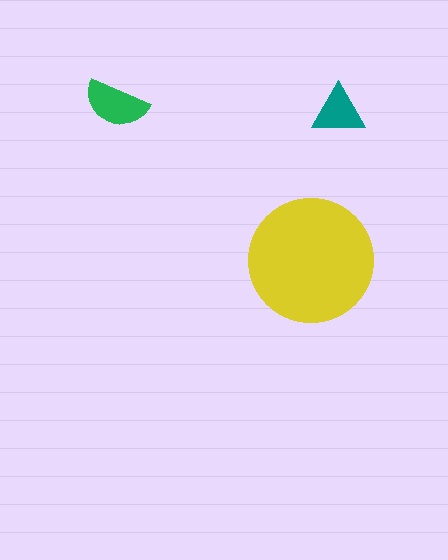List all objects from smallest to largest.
The teal triangle, the green semicircle, the yellow circle.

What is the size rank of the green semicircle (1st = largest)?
2nd.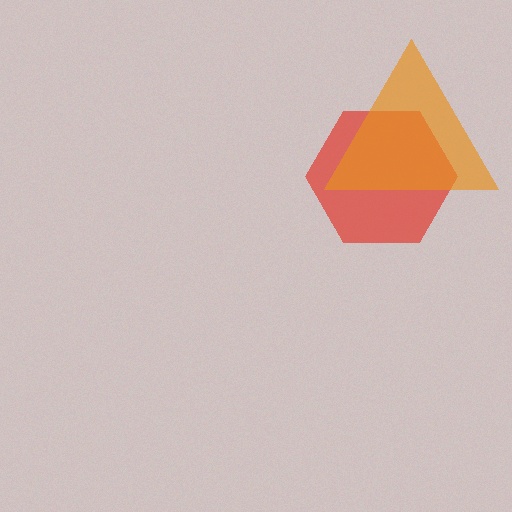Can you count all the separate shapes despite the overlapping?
Yes, there are 2 separate shapes.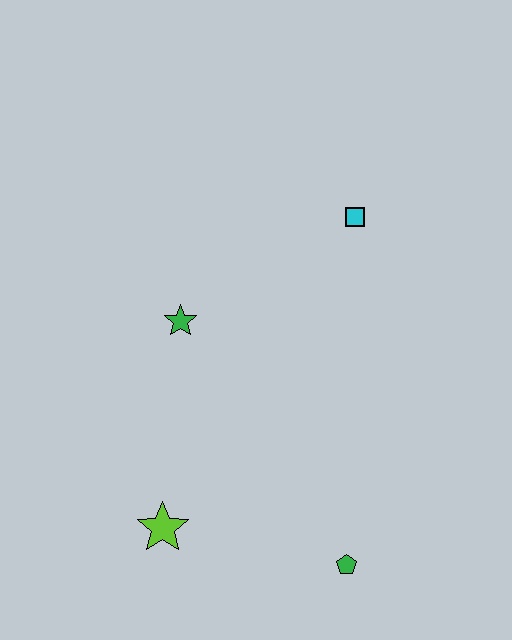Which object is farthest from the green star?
The green pentagon is farthest from the green star.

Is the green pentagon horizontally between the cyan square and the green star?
Yes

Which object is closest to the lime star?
The green pentagon is closest to the lime star.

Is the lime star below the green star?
Yes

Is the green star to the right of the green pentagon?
No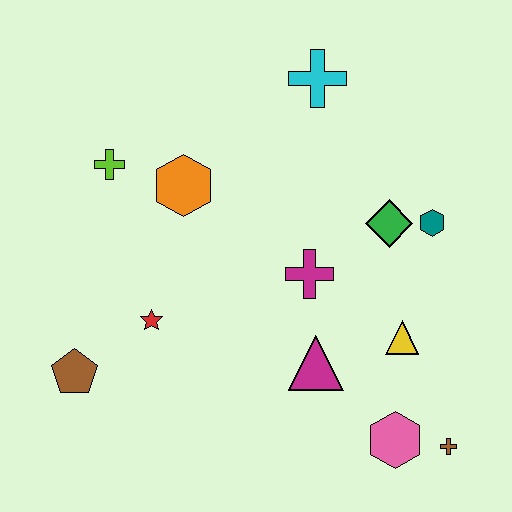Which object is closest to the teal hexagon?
The green diamond is closest to the teal hexagon.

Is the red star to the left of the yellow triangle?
Yes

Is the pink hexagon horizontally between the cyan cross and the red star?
No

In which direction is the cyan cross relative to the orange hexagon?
The cyan cross is to the right of the orange hexagon.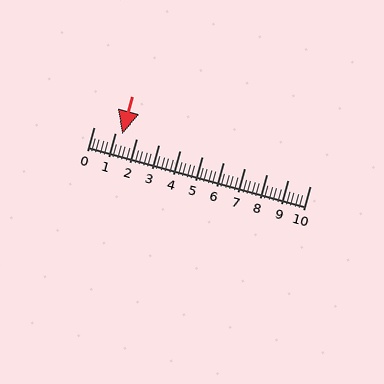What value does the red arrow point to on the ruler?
The red arrow points to approximately 1.3.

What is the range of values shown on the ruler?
The ruler shows values from 0 to 10.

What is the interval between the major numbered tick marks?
The major tick marks are spaced 1 units apart.